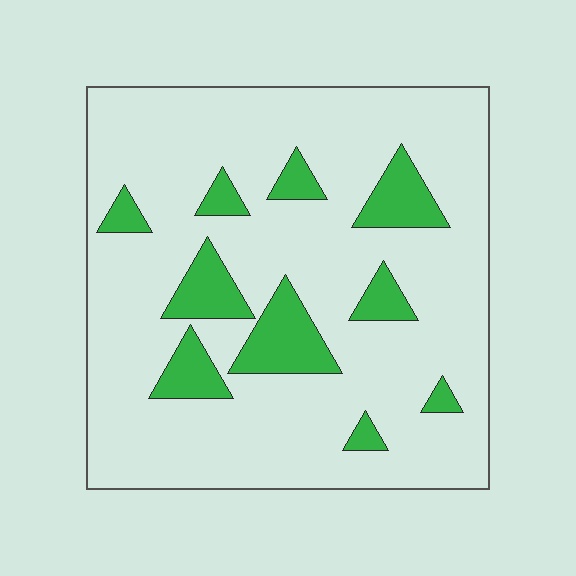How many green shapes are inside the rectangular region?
10.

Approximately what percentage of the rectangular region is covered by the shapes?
Approximately 15%.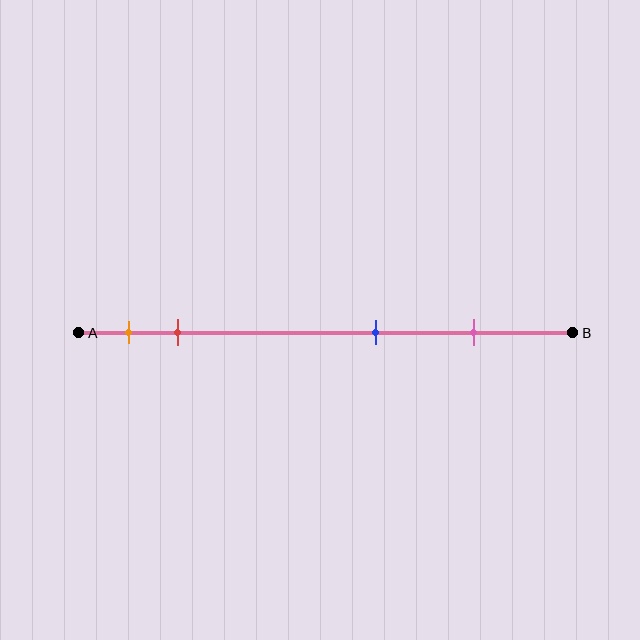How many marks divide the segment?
There are 4 marks dividing the segment.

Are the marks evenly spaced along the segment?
No, the marks are not evenly spaced.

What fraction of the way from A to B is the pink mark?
The pink mark is approximately 80% (0.8) of the way from A to B.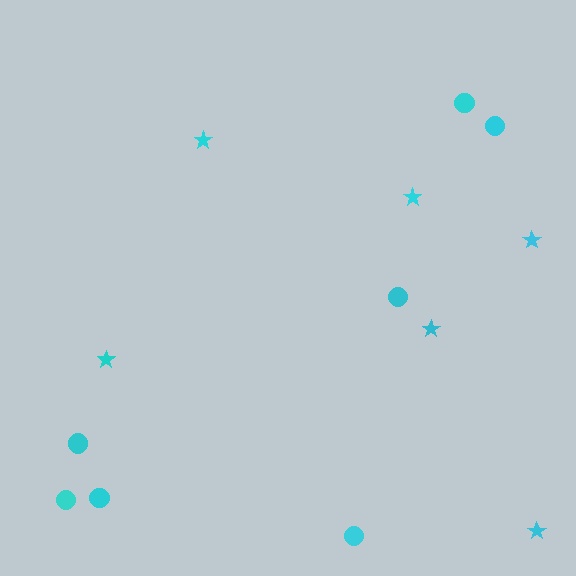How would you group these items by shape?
There are 2 groups: one group of stars (6) and one group of circles (7).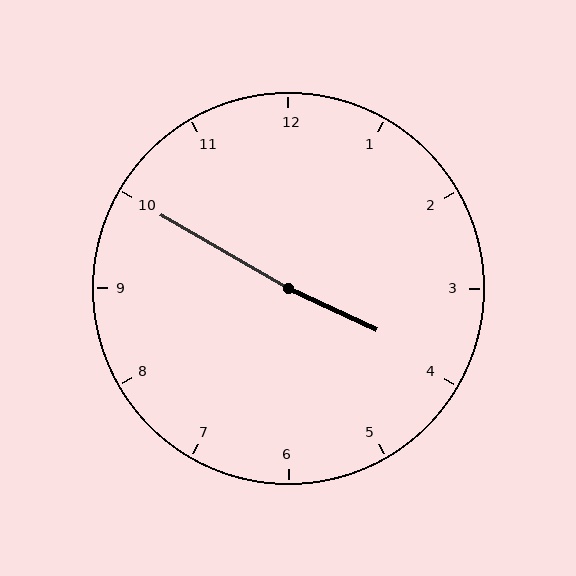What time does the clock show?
3:50.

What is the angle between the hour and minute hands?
Approximately 175 degrees.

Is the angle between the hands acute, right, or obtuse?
It is obtuse.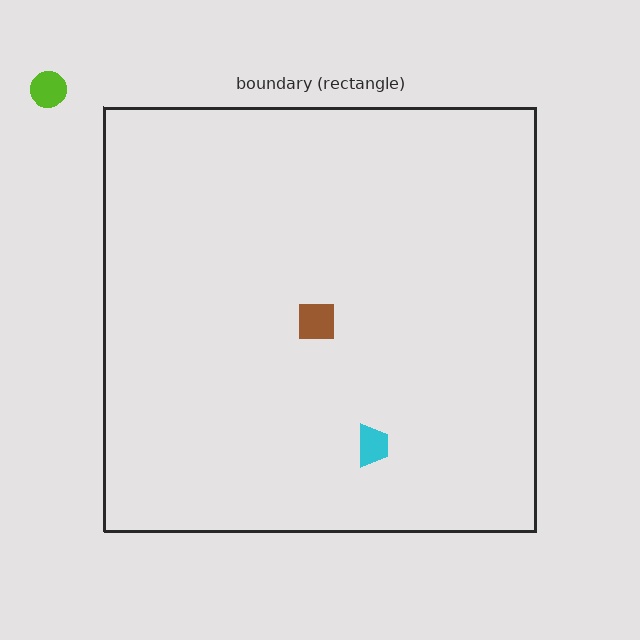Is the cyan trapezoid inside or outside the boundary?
Inside.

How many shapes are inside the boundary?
2 inside, 1 outside.